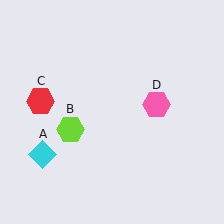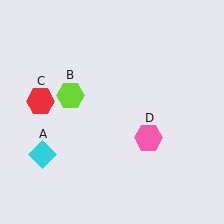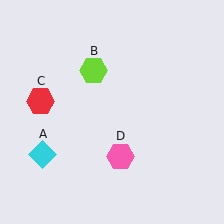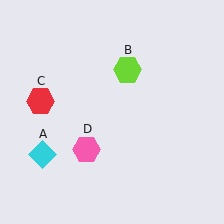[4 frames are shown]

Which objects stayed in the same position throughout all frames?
Cyan diamond (object A) and red hexagon (object C) remained stationary.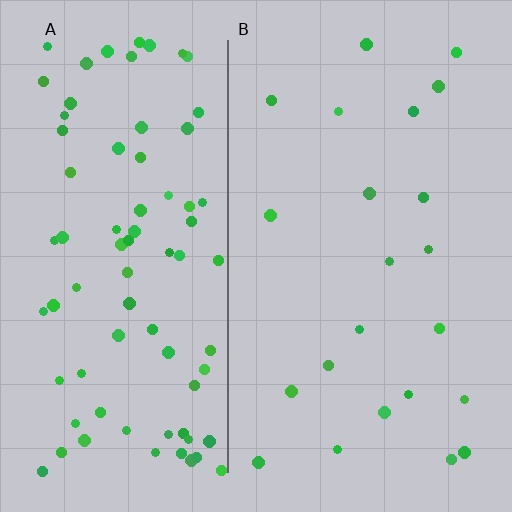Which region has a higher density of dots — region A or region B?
A (the left).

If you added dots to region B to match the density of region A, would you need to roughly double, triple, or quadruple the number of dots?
Approximately quadruple.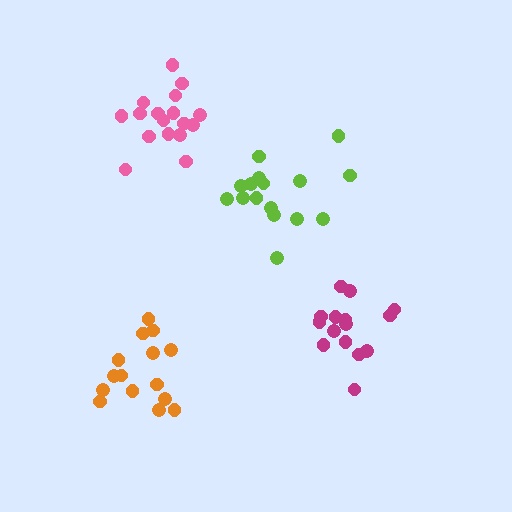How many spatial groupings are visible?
There are 4 spatial groupings.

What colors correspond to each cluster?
The clusters are colored: lime, pink, magenta, orange.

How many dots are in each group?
Group 1: 16 dots, Group 2: 18 dots, Group 3: 15 dots, Group 4: 15 dots (64 total).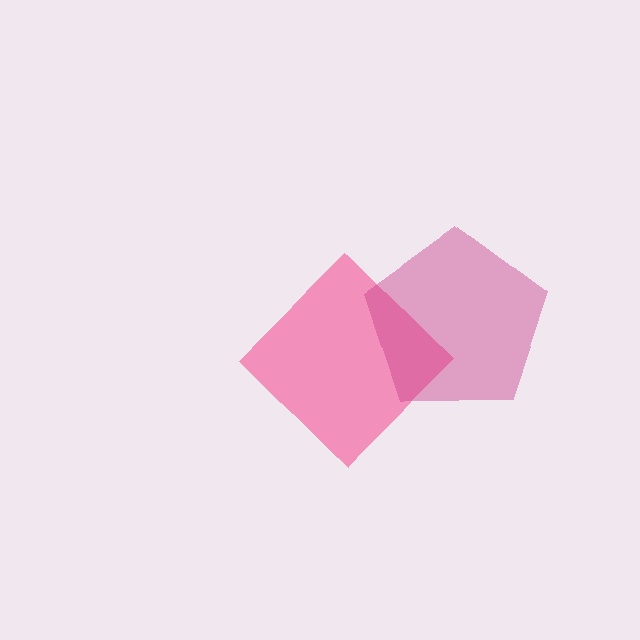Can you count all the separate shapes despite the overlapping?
Yes, there are 2 separate shapes.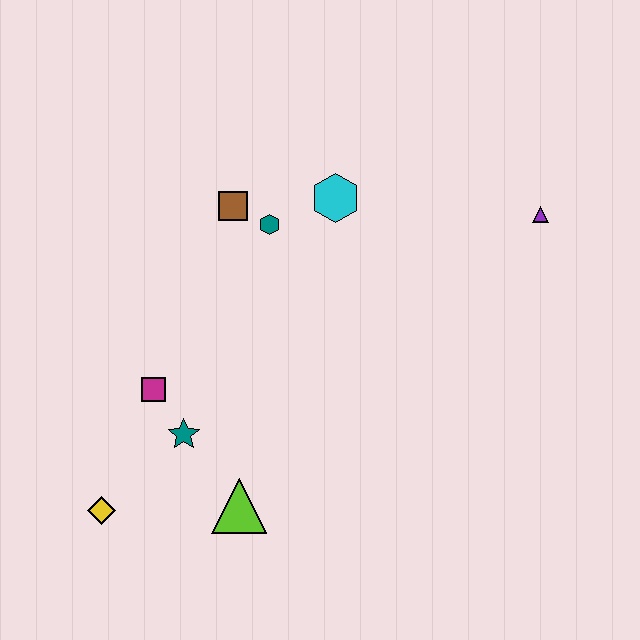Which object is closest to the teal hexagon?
The brown square is closest to the teal hexagon.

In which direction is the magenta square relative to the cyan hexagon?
The magenta square is below the cyan hexagon.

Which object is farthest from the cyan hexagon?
The yellow diamond is farthest from the cyan hexagon.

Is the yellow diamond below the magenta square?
Yes